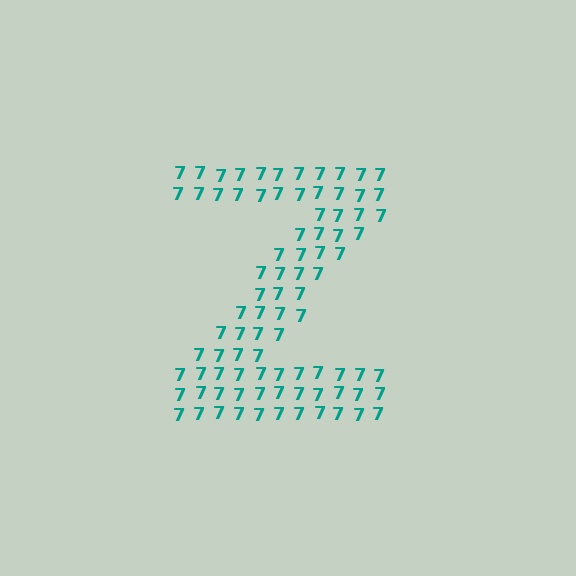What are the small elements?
The small elements are digit 7's.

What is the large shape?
The large shape is the letter Z.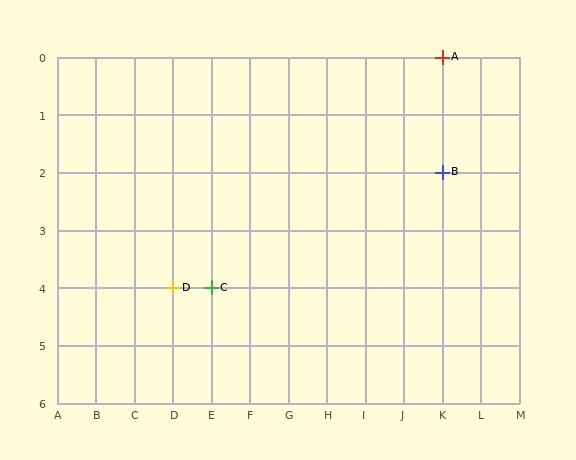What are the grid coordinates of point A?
Point A is at grid coordinates (K, 0).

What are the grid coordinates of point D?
Point D is at grid coordinates (D, 4).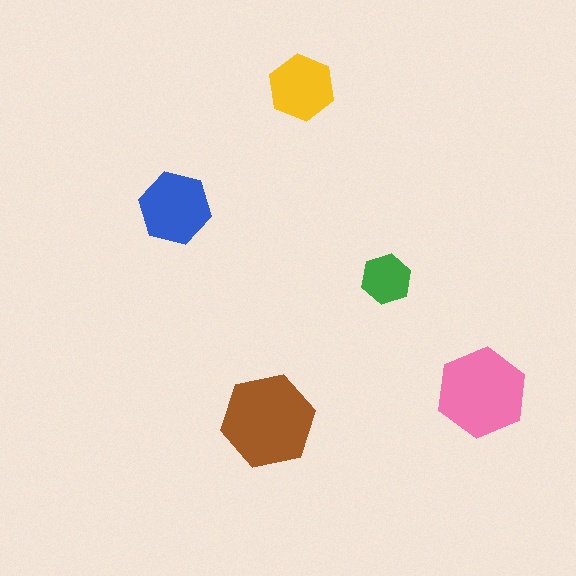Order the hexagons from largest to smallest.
the brown one, the pink one, the blue one, the yellow one, the green one.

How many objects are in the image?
There are 5 objects in the image.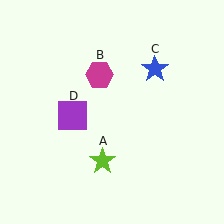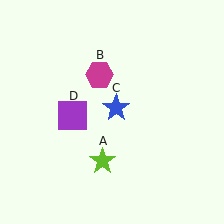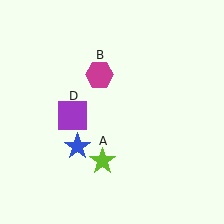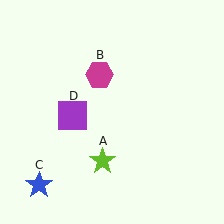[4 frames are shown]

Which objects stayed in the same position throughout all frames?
Lime star (object A) and magenta hexagon (object B) and purple square (object D) remained stationary.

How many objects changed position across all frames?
1 object changed position: blue star (object C).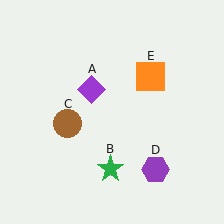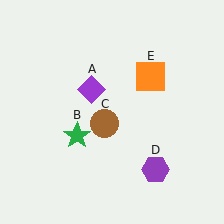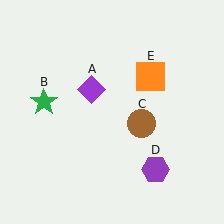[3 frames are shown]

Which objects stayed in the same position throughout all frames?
Purple diamond (object A) and purple hexagon (object D) and orange square (object E) remained stationary.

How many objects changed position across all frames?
2 objects changed position: green star (object B), brown circle (object C).